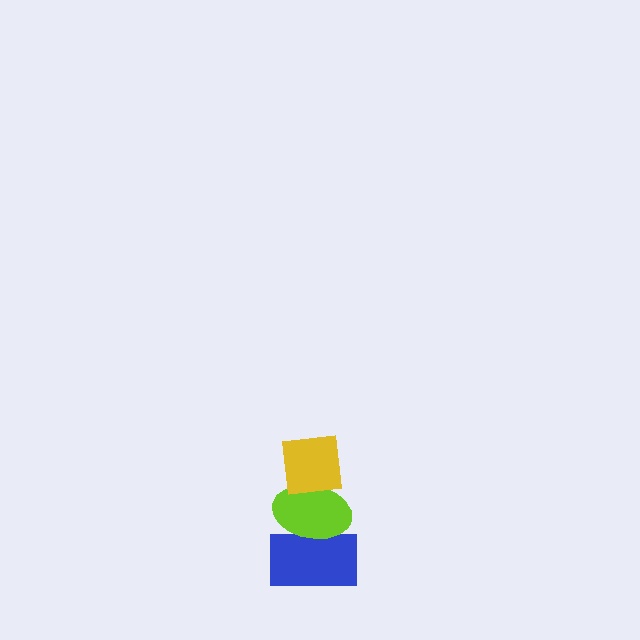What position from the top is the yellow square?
The yellow square is 1st from the top.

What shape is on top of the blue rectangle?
The lime ellipse is on top of the blue rectangle.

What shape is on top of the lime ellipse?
The yellow square is on top of the lime ellipse.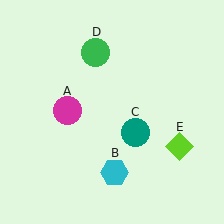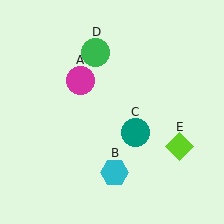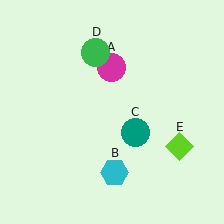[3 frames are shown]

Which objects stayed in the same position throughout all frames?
Cyan hexagon (object B) and teal circle (object C) and green circle (object D) and lime diamond (object E) remained stationary.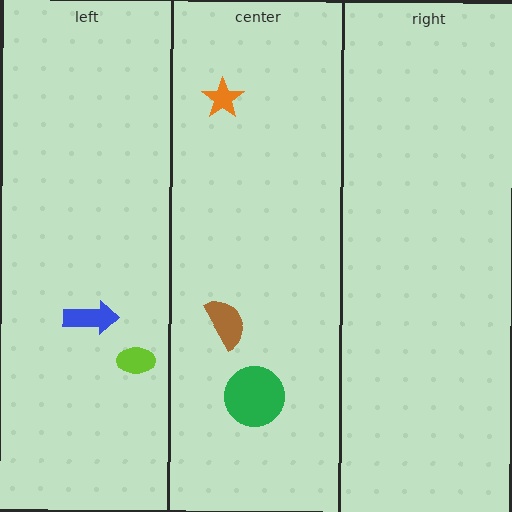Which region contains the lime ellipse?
The left region.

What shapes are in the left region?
The lime ellipse, the blue arrow.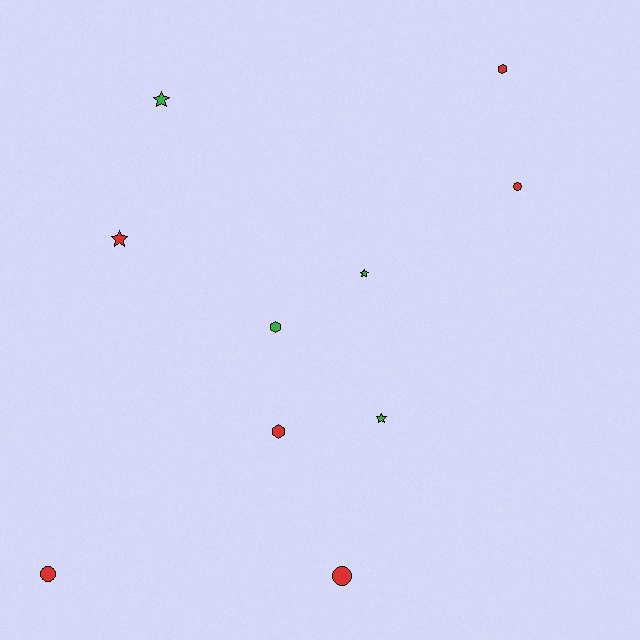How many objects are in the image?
There are 10 objects.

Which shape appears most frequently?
Star, with 4 objects.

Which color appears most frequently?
Red, with 6 objects.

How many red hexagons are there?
There are 2 red hexagons.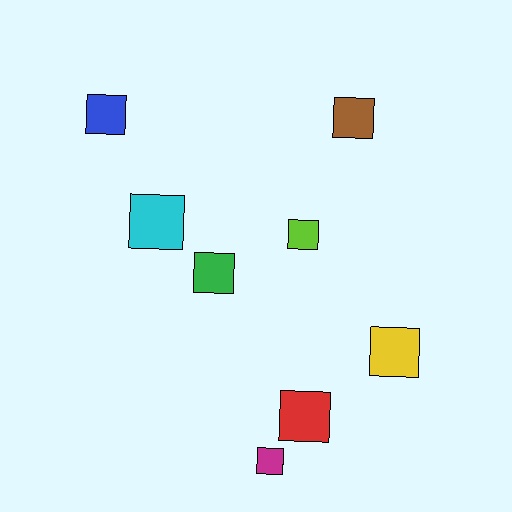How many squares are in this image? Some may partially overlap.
There are 8 squares.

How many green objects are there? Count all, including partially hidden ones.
There is 1 green object.